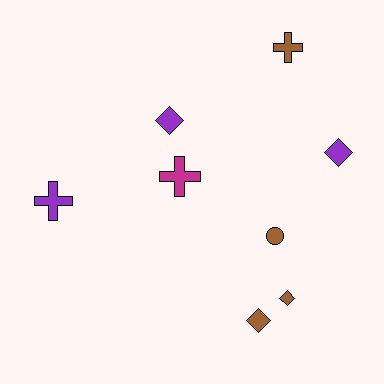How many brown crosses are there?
There is 1 brown cross.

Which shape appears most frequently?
Diamond, with 4 objects.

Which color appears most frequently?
Brown, with 4 objects.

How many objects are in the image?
There are 8 objects.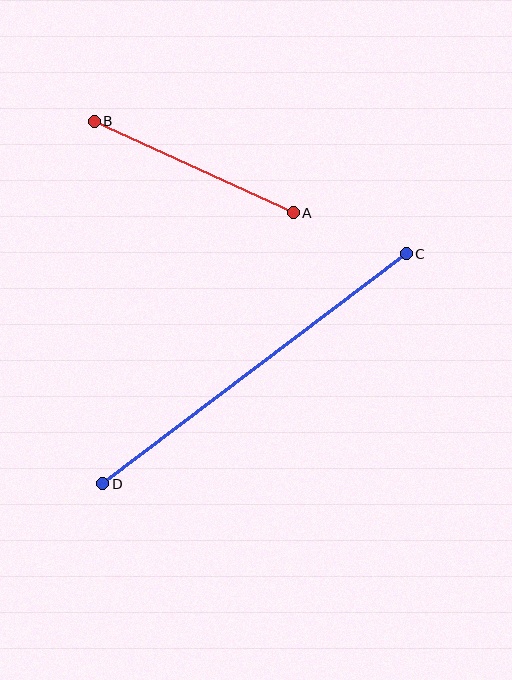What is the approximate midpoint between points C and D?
The midpoint is at approximately (254, 369) pixels.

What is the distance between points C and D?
The distance is approximately 381 pixels.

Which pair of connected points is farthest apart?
Points C and D are farthest apart.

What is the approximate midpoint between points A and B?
The midpoint is at approximately (194, 167) pixels.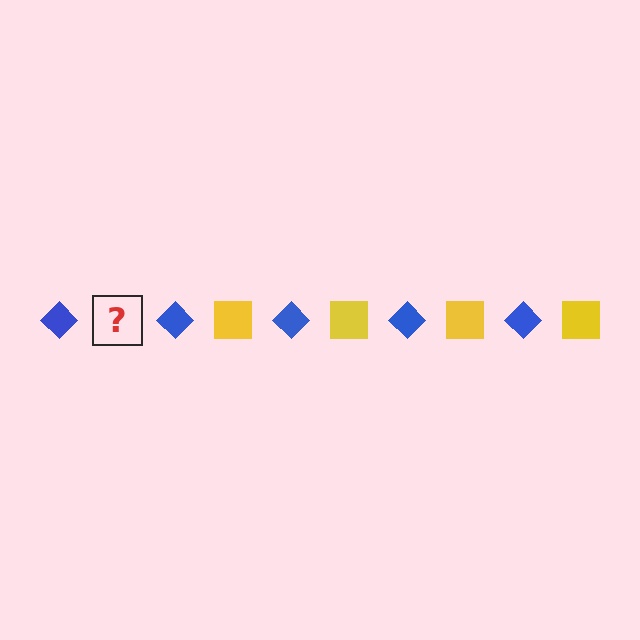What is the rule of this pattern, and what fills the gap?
The rule is that the pattern alternates between blue diamond and yellow square. The gap should be filled with a yellow square.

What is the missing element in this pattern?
The missing element is a yellow square.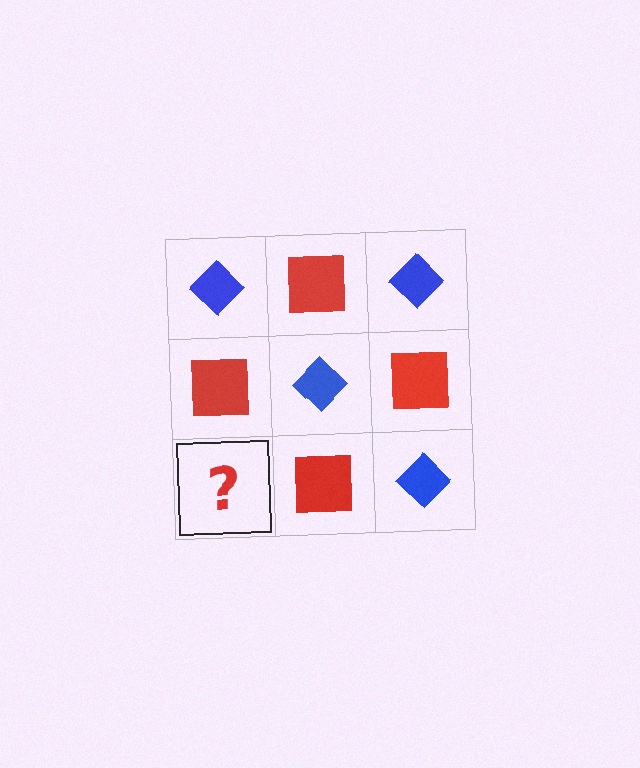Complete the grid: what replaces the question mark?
The question mark should be replaced with a blue diamond.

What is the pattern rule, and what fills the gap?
The rule is that it alternates blue diamond and red square in a checkerboard pattern. The gap should be filled with a blue diamond.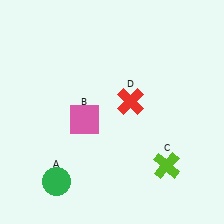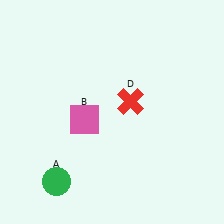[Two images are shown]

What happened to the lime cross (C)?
The lime cross (C) was removed in Image 2. It was in the bottom-right area of Image 1.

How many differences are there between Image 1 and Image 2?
There is 1 difference between the two images.